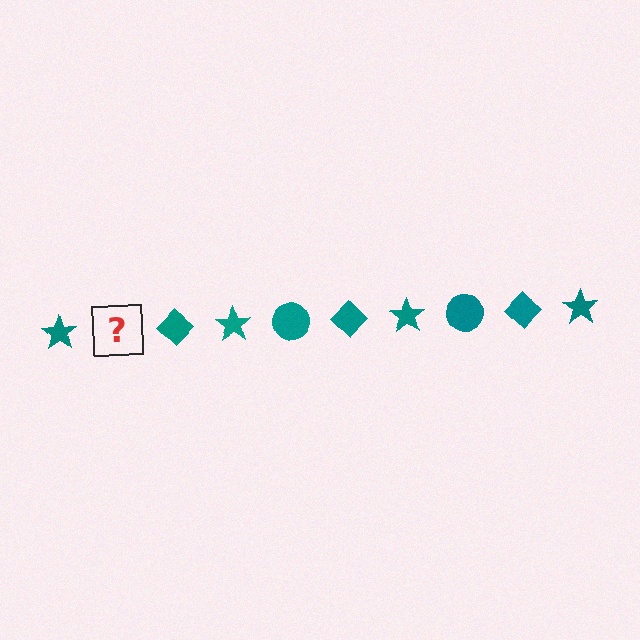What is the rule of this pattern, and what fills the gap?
The rule is that the pattern cycles through star, circle, diamond shapes in teal. The gap should be filled with a teal circle.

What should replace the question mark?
The question mark should be replaced with a teal circle.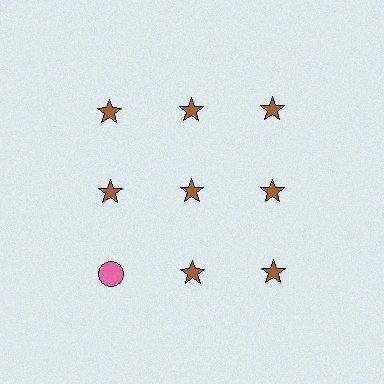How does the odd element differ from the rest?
It differs in both color (pink instead of brown) and shape (circle instead of star).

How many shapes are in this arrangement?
There are 9 shapes arranged in a grid pattern.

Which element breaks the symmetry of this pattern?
The pink circle in the third row, leftmost column breaks the symmetry. All other shapes are brown stars.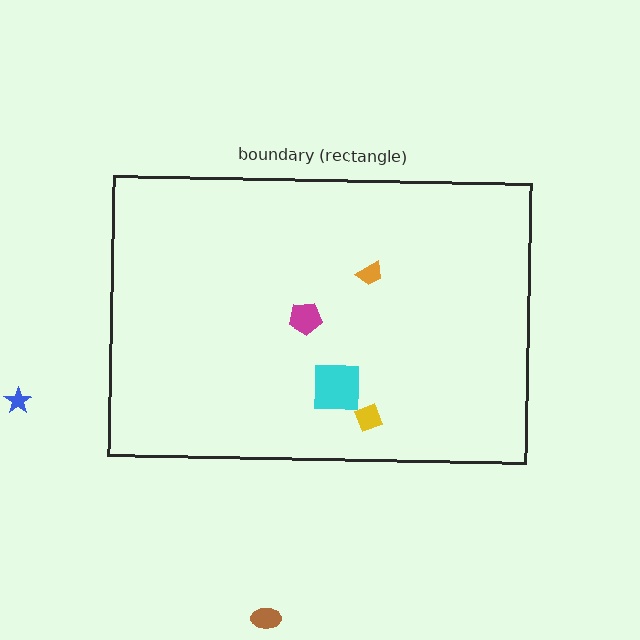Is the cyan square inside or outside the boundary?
Inside.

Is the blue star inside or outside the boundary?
Outside.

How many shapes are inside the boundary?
4 inside, 2 outside.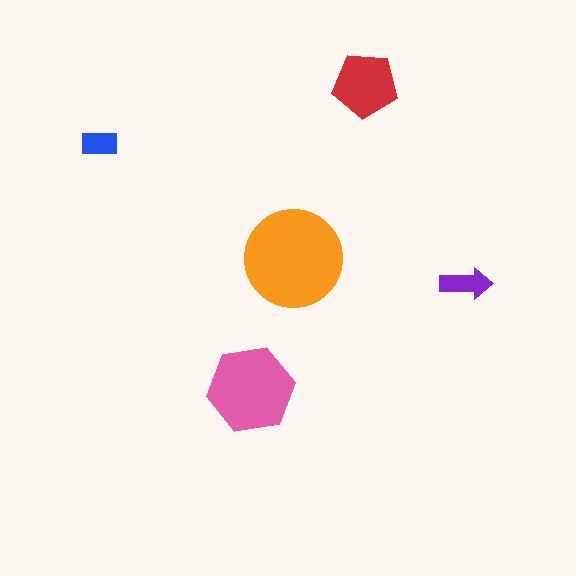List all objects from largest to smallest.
The orange circle, the pink hexagon, the red pentagon, the purple arrow, the blue rectangle.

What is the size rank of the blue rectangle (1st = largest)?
5th.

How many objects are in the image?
There are 5 objects in the image.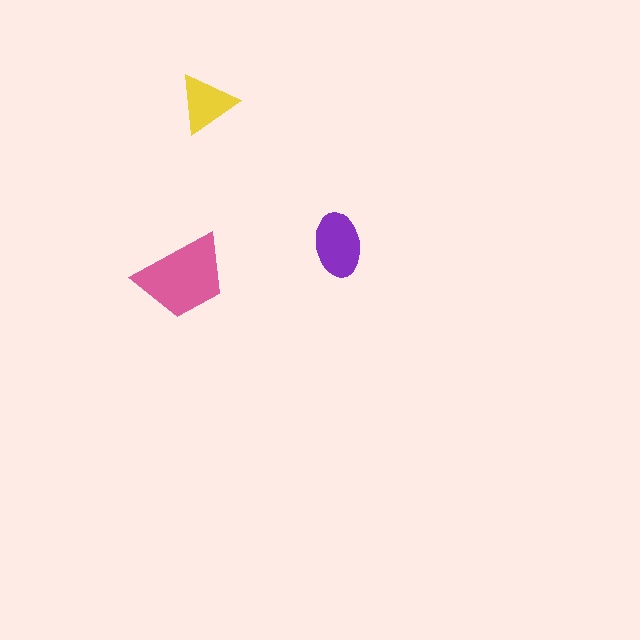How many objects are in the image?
There are 3 objects in the image.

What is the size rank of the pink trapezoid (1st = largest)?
1st.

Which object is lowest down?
The pink trapezoid is bottommost.